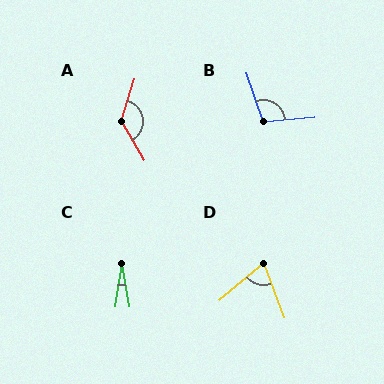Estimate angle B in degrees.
Approximately 104 degrees.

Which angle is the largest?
A, at approximately 132 degrees.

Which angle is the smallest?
C, at approximately 19 degrees.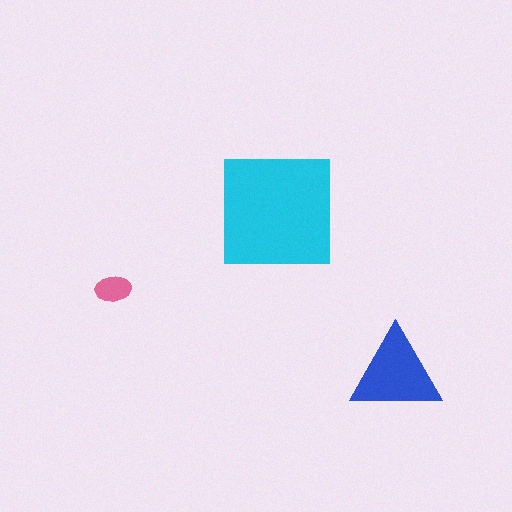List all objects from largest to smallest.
The cyan square, the blue triangle, the pink ellipse.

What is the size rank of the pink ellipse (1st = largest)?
3rd.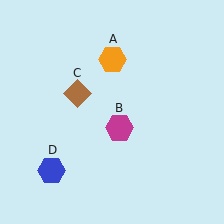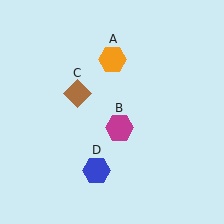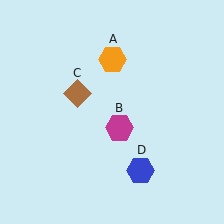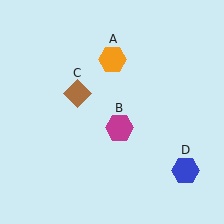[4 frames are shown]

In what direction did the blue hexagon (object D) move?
The blue hexagon (object D) moved right.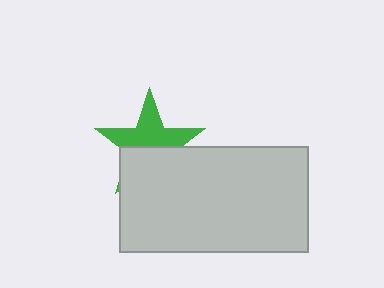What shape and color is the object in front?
The object in front is a light gray rectangle.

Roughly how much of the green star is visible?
About half of it is visible (roughly 54%).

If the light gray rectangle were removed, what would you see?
You would see the complete green star.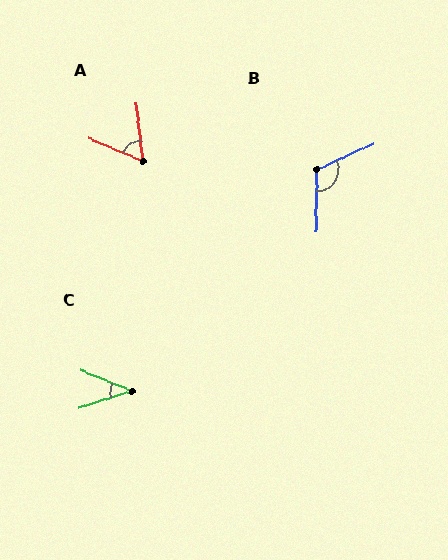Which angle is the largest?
B, at approximately 114 degrees.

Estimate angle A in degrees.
Approximately 61 degrees.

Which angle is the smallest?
C, at approximately 40 degrees.